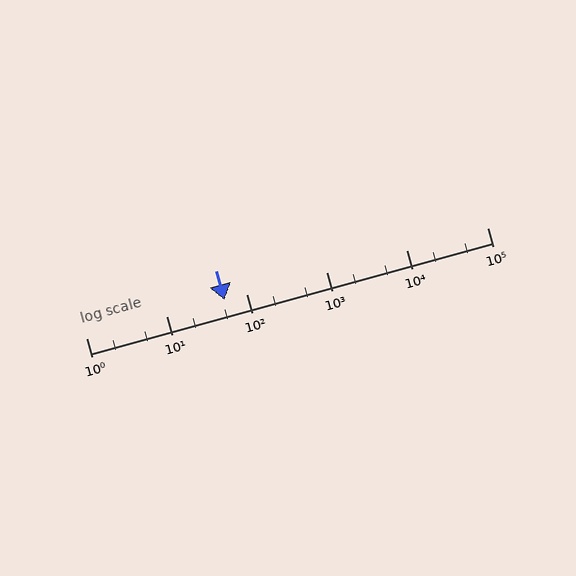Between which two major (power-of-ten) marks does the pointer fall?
The pointer is between 10 and 100.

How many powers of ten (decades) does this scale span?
The scale spans 5 decades, from 1 to 100000.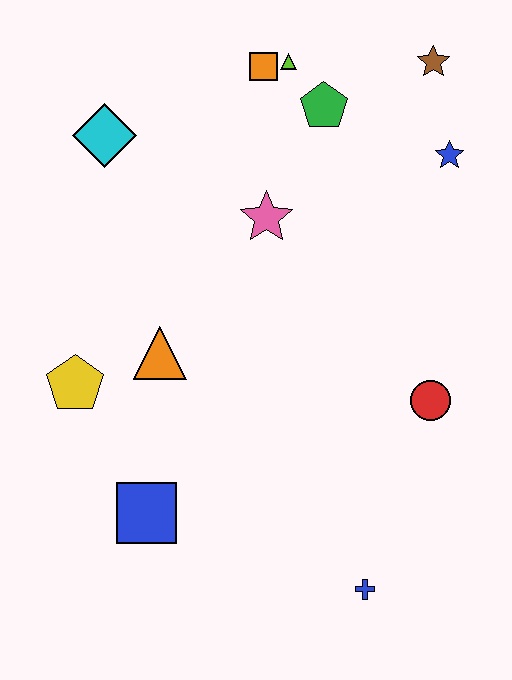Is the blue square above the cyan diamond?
No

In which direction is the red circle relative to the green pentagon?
The red circle is below the green pentagon.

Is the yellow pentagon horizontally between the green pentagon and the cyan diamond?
No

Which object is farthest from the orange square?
The blue cross is farthest from the orange square.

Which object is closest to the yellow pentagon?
The orange triangle is closest to the yellow pentagon.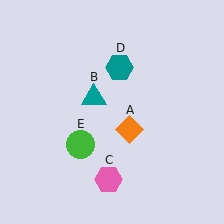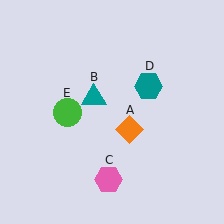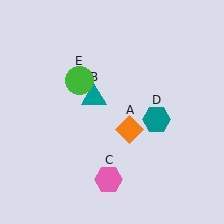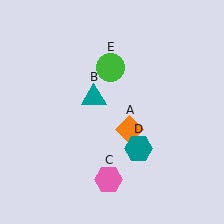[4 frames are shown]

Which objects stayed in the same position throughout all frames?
Orange diamond (object A) and teal triangle (object B) and pink hexagon (object C) remained stationary.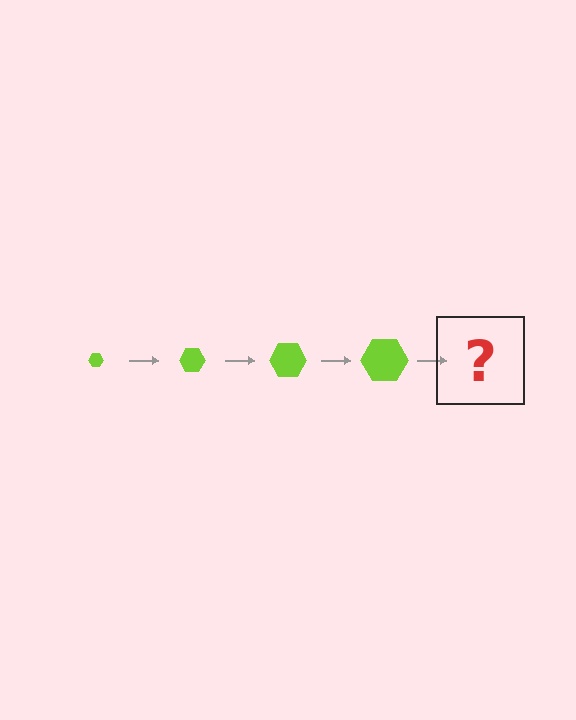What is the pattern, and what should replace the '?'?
The pattern is that the hexagon gets progressively larger each step. The '?' should be a lime hexagon, larger than the previous one.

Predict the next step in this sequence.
The next step is a lime hexagon, larger than the previous one.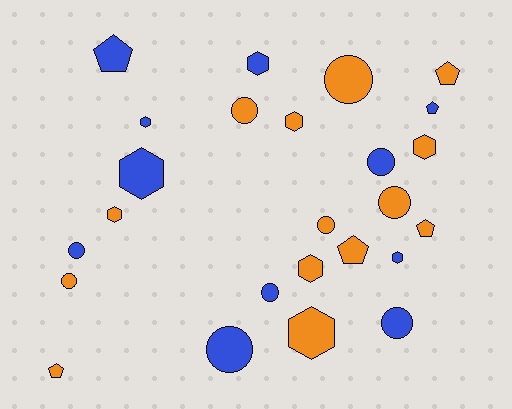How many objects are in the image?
There are 25 objects.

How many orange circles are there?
There are 5 orange circles.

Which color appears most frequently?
Orange, with 14 objects.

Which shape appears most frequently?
Circle, with 10 objects.